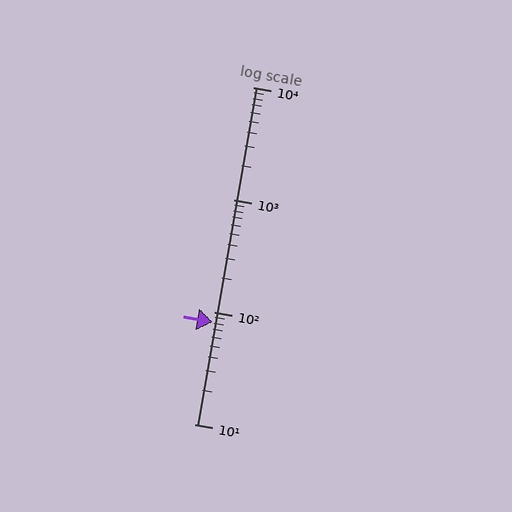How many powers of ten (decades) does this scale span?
The scale spans 3 decades, from 10 to 10000.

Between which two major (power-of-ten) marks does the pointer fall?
The pointer is between 10 and 100.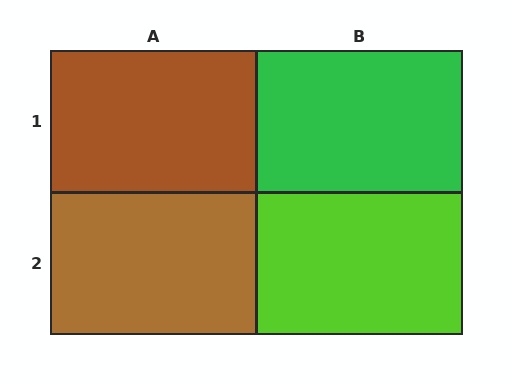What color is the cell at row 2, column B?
Lime.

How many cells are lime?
1 cell is lime.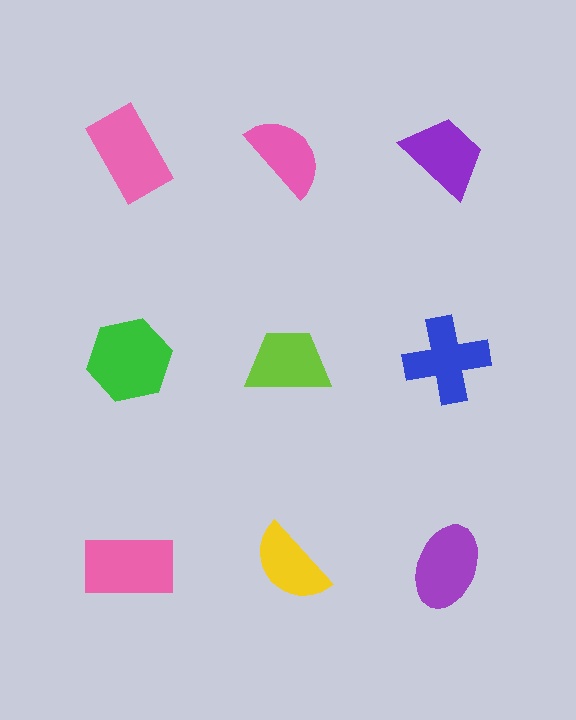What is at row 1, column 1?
A pink rectangle.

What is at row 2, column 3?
A blue cross.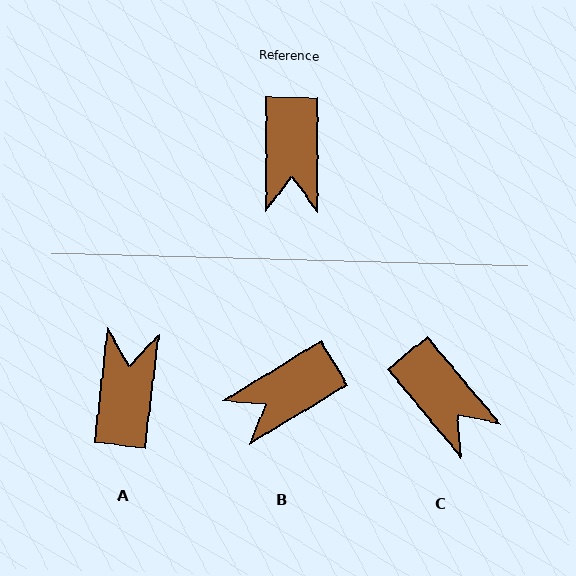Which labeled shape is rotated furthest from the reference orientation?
A, about 174 degrees away.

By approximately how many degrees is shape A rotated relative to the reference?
Approximately 174 degrees counter-clockwise.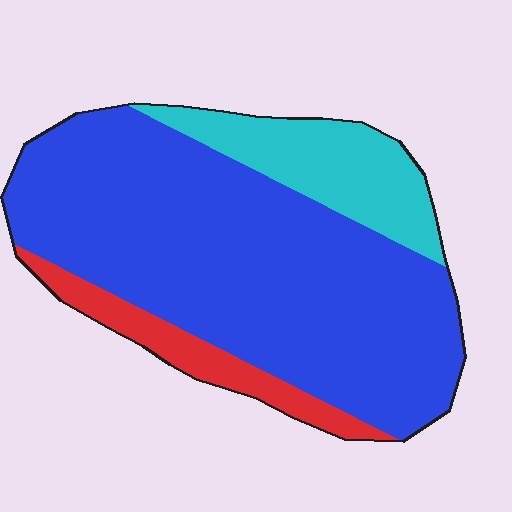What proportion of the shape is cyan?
Cyan takes up between a sixth and a third of the shape.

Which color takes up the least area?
Red, at roughly 10%.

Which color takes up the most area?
Blue, at roughly 70%.